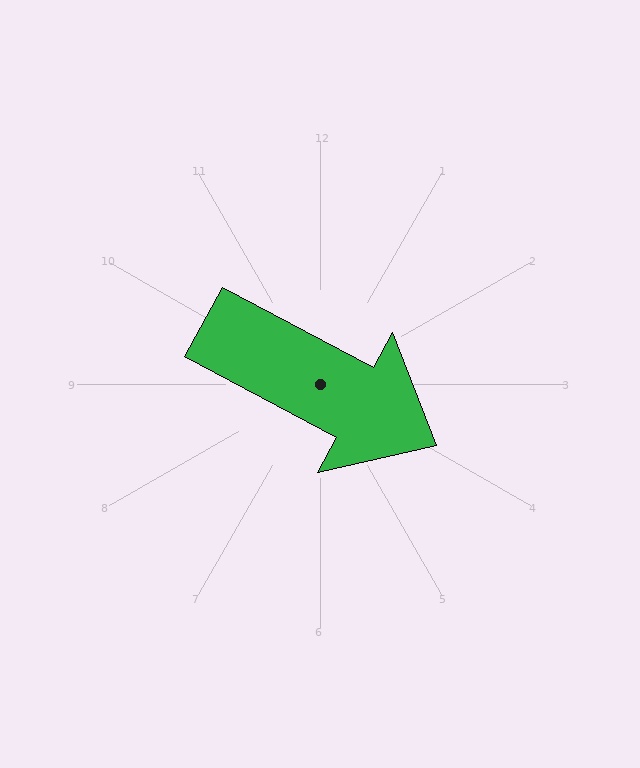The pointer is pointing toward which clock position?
Roughly 4 o'clock.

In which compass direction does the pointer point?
Southeast.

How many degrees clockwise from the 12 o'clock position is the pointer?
Approximately 118 degrees.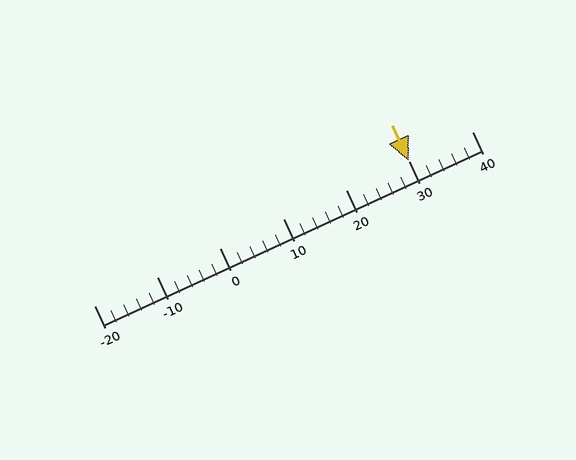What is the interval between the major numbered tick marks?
The major tick marks are spaced 10 units apart.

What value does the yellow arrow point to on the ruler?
The yellow arrow points to approximately 30.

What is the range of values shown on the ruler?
The ruler shows values from -20 to 40.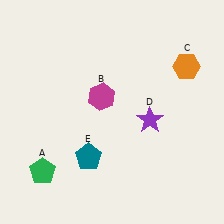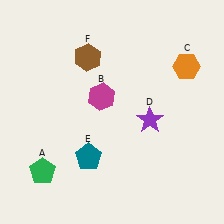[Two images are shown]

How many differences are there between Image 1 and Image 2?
There is 1 difference between the two images.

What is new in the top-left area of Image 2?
A brown hexagon (F) was added in the top-left area of Image 2.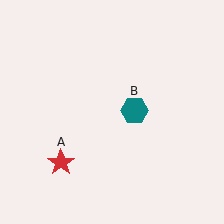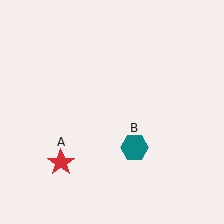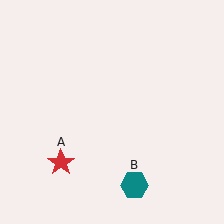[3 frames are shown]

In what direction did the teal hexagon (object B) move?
The teal hexagon (object B) moved down.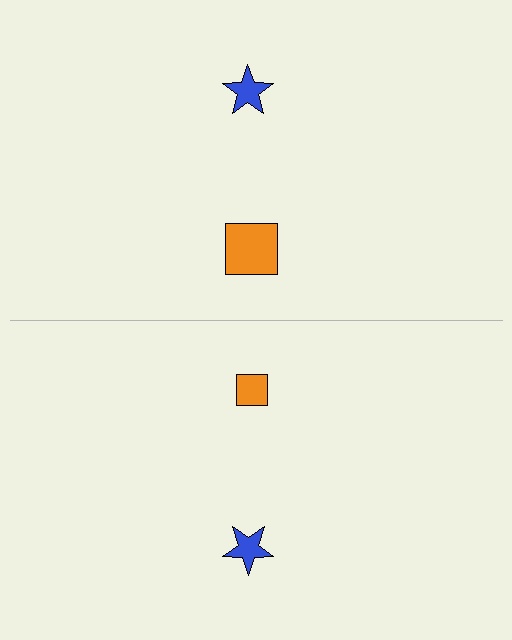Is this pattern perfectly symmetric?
No, the pattern is not perfectly symmetric. The orange square on the bottom side has a different size than its mirror counterpart.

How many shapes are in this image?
There are 4 shapes in this image.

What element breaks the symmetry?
The orange square on the bottom side has a different size than its mirror counterpart.